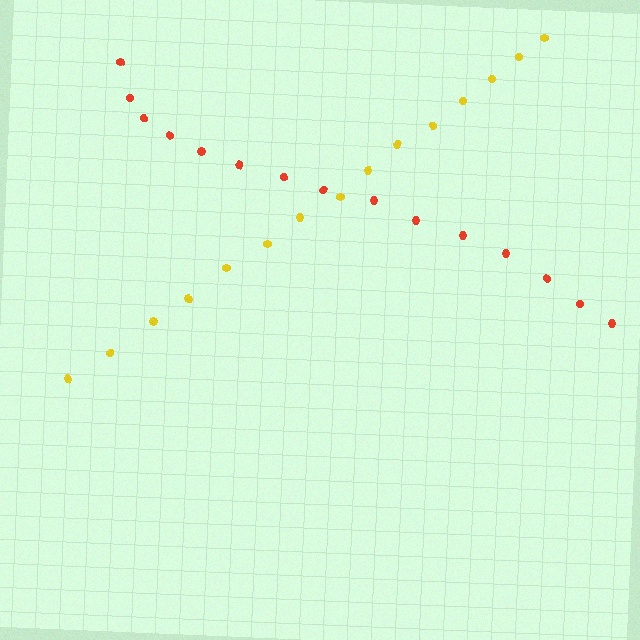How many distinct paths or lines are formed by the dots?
There are 2 distinct paths.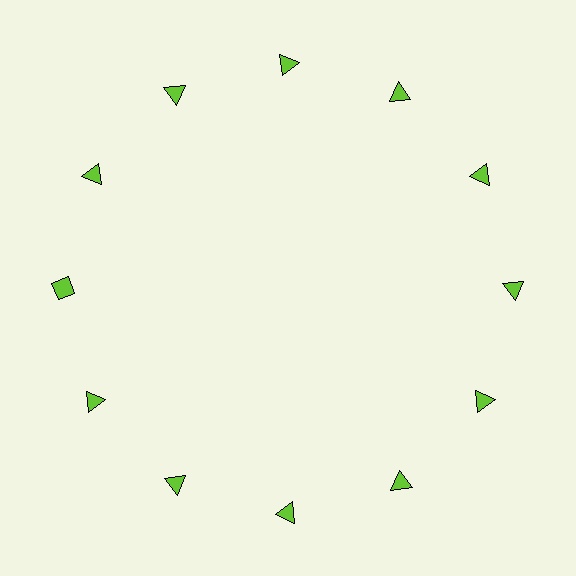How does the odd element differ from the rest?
It has a different shape: diamond instead of triangle.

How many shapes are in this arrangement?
There are 12 shapes arranged in a ring pattern.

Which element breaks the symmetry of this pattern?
The lime diamond at roughly the 9 o'clock position breaks the symmetry. All other shapes are lime triangles.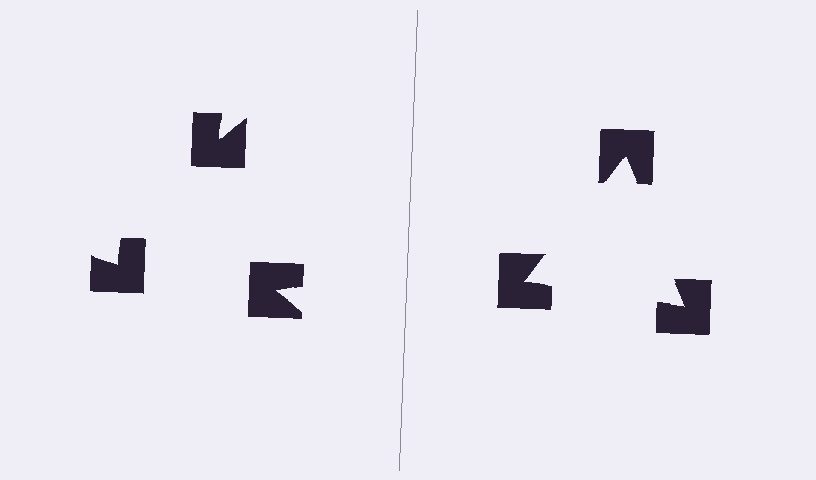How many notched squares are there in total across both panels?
6 — 3 on each side.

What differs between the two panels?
The notched squares are positioned identically on both sides; only the wedge orientations differ. On the right they align to a triangle; on the left they are misaligned.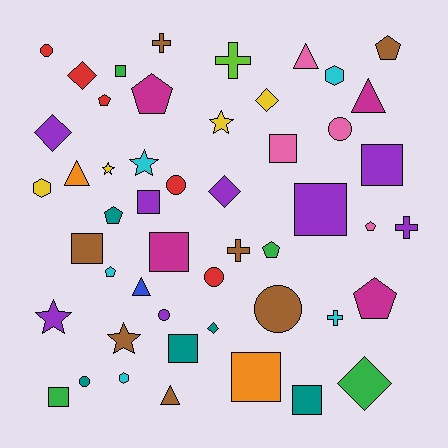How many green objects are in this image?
There are 4 green objects.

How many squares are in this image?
There are 11 squares.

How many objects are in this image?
There are 50 objects.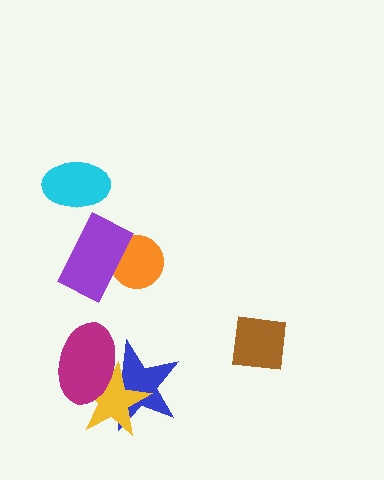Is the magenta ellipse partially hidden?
No, no other shape covers it.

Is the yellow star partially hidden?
Yes, it is partially covered by another shape.